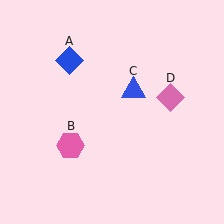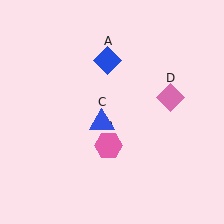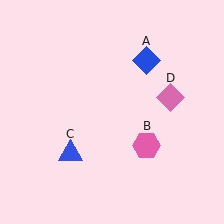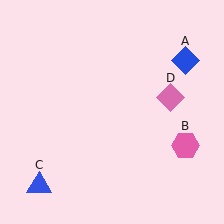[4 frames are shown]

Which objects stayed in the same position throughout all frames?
Pink diamond (object D) remained stationary.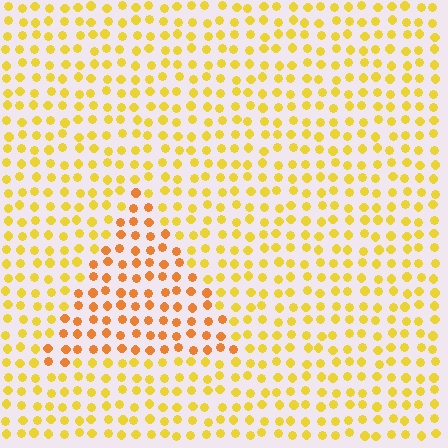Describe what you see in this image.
The image is filled with small yellow elements in a uniform arrangement. A triangle-shaped region is visible where the elements are tinted to a slightly different hue, forming a subtle color boundary.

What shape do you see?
I see a triangle.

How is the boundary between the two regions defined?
The boundary is defined purely by a slight shift in hue (about 28 degrees). Spacing, size, and orientation are identical on both sides.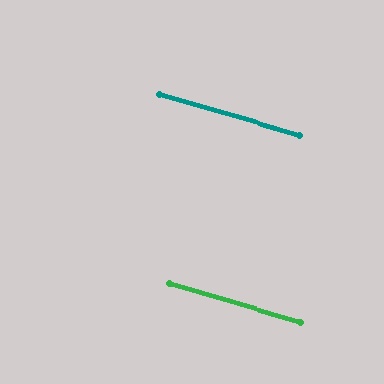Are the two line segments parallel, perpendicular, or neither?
Parallel — their directions differ by only 0.2°.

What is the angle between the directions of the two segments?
Approximately 0 degrees.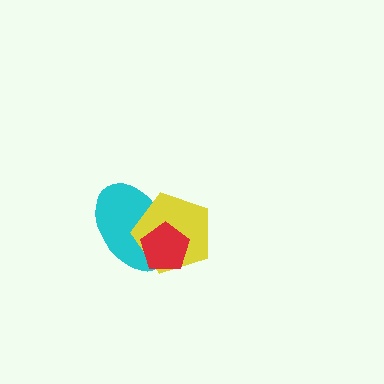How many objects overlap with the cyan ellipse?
2 objects overlap with the cyan ellipse.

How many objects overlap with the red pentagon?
2 objects overlap with the red pentagon.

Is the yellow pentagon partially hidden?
Yes, it is partially covered by another shape.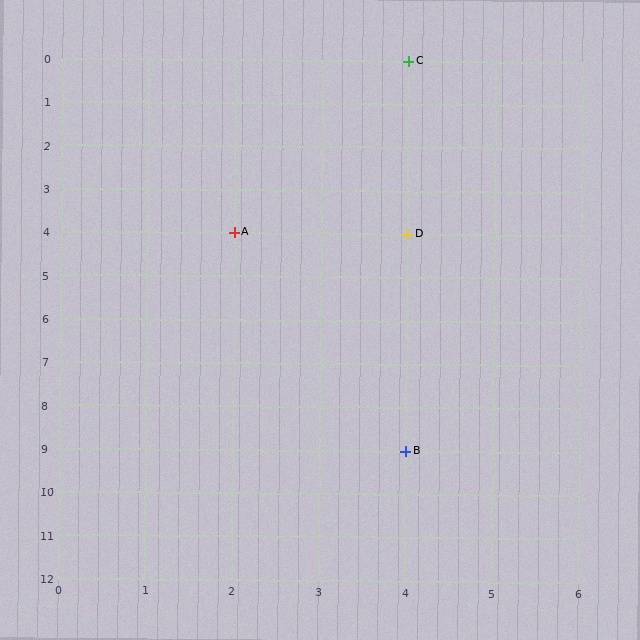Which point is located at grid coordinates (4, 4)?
Point D is at (4, 4).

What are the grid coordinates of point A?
Point A is at grid coordinates (2, 4).